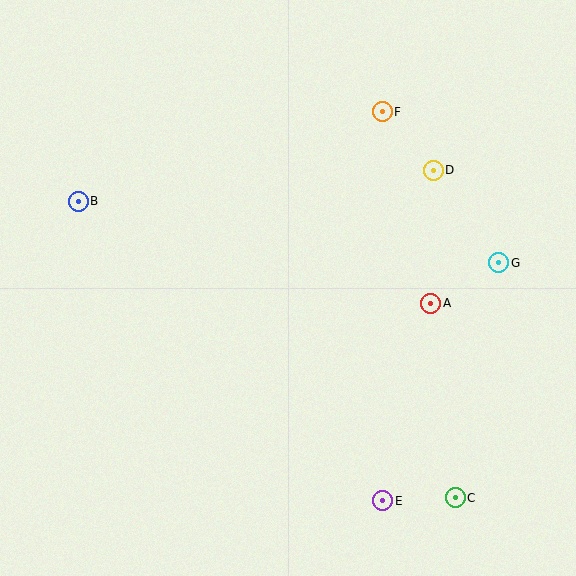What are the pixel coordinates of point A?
Point A is at (431, 303).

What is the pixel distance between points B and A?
The distance between B and A is 367 pixels.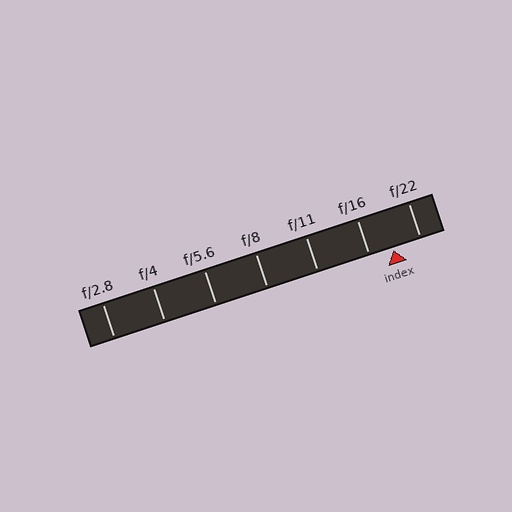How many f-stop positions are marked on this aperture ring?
There are 7 f-stop positions marked.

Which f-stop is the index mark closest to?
The index mark is closest to f/16.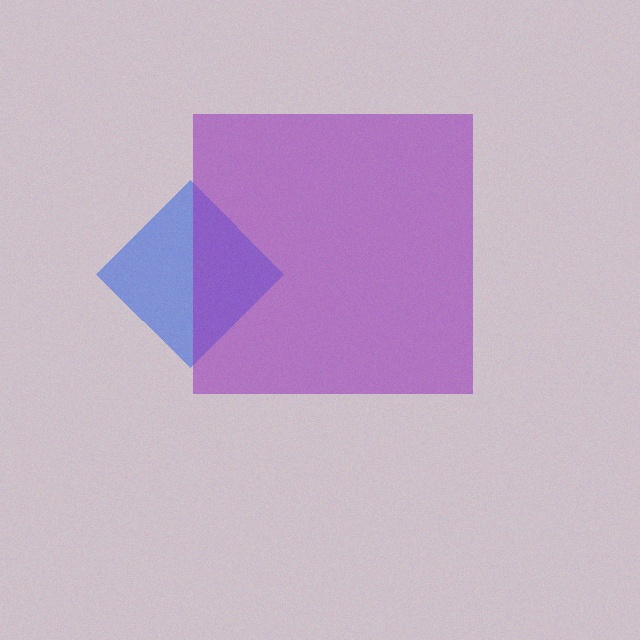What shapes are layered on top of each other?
The layered shapes are: a blue diamond, a purple square.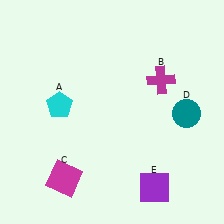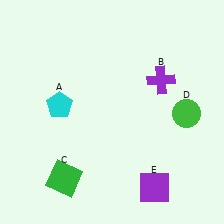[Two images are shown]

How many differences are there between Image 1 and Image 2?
There are 3 differences between the two images.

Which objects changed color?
B changed from magenta to purple. C changed from magenta to green. D changed from teal to green.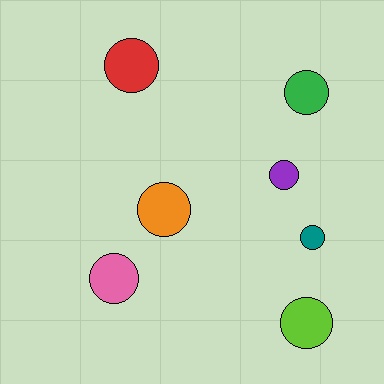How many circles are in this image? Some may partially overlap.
There are 7 circles.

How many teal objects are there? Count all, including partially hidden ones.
There is 1 teal object.